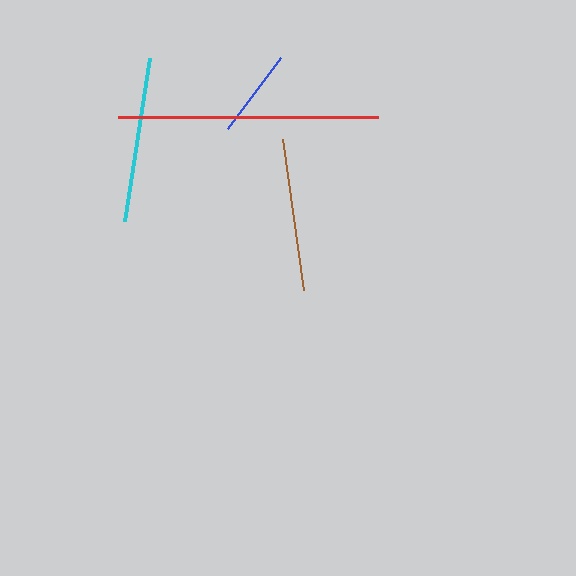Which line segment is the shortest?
The blue line is the shortest at approximately 89 pixels.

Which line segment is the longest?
The red line is the longest at approximately 260 pixels.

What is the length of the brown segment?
The brown segment is approximately 152 pixels long.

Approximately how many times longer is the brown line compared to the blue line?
The brown line is approximately 1.7 times the length of the blue line.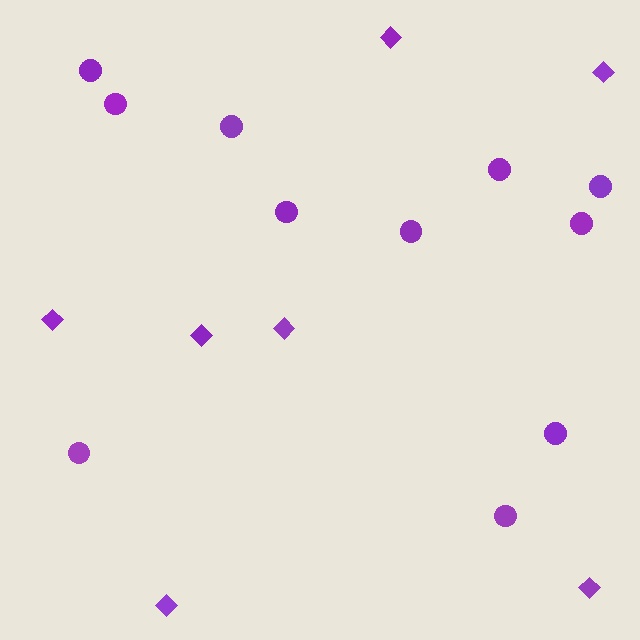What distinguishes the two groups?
There are 2 groups: one group of circles (11) and one group of diamonds (7).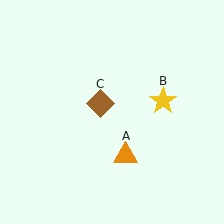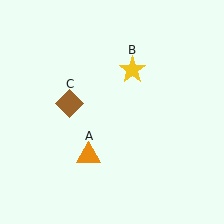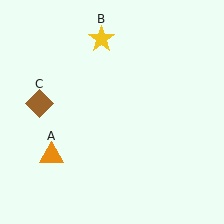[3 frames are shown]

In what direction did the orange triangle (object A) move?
The orange triangle (object A) moved left.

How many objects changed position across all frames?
3 objects changed position: orange triangle (object A), yellow star (object B), brown diamond (object C).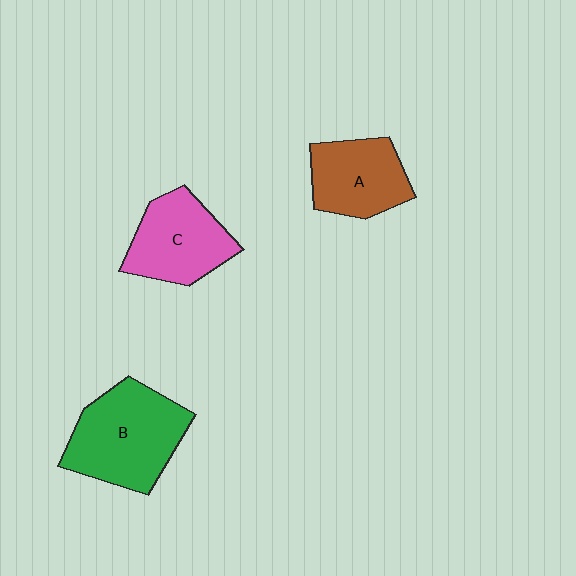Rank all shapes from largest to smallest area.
From largest to smallest: B (green), C (pink), A (brown).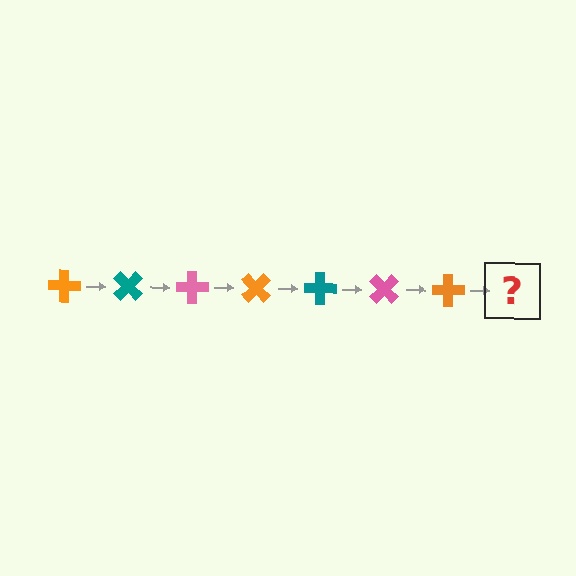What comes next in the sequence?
The next element should be a teal cross, rotated 315 degrees from the start.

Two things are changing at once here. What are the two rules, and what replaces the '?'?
The two rules are that it rotates 45 degrees each step and the color cycles through orange, teal, and pink. The '?' should be a teal cross, rotated 315 degrees from the start.